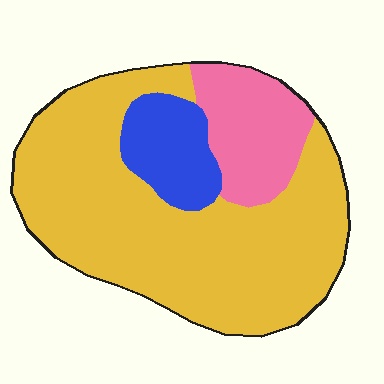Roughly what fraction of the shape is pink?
Pink covers around 15% of the shape.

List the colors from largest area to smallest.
From largest to smallest: yellow, pink, blue.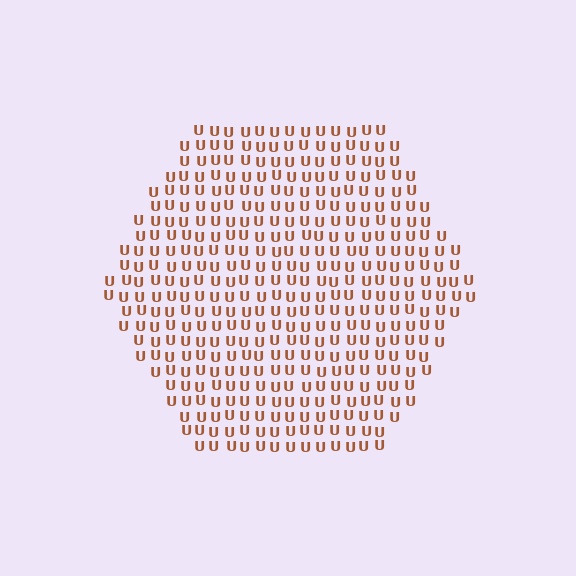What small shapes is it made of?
It is made of small letter U's.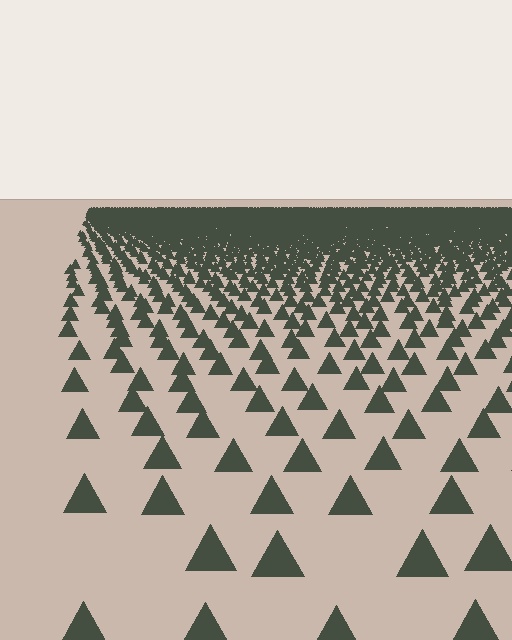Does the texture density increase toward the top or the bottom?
Density increases toward the top.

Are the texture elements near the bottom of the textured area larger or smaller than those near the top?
Larger. Near the bottom, elements are closer to the viewer and appear at a bigger on-screen size.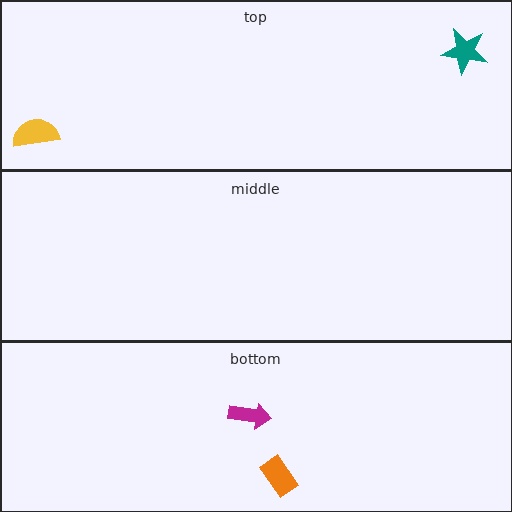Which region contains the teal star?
The top region.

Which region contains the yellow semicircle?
The top region.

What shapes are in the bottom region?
The orange rectangle, the magenta arrow.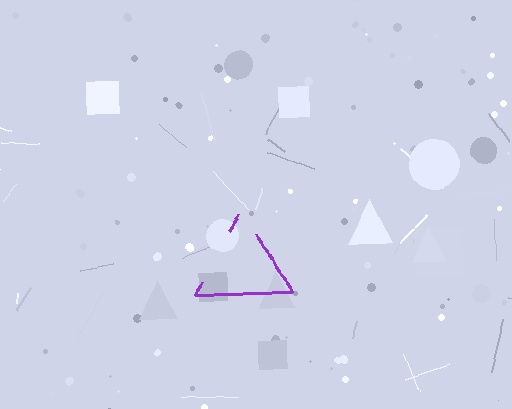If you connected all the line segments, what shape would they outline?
They would outline a triangle.